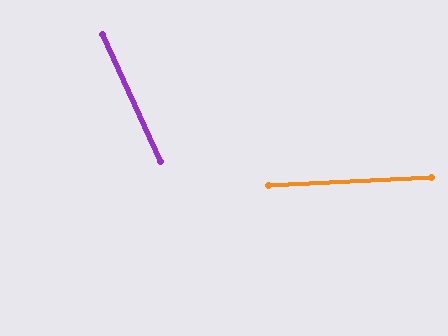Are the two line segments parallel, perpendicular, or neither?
Neither parallel nor perpendicular — they differ by about 69°.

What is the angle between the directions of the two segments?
Approximately 69 degrees.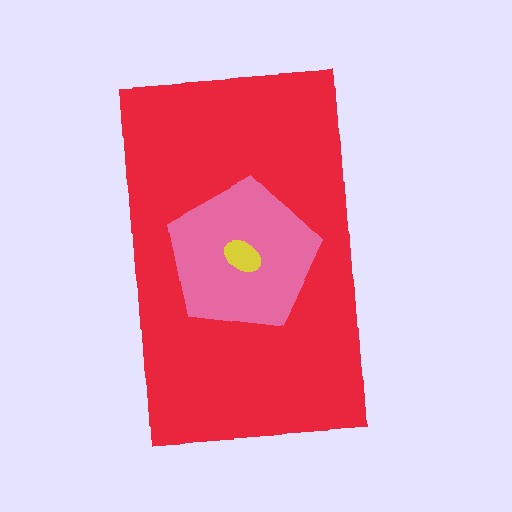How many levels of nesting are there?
3.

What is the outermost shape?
The red rectangle.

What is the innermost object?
The yellow ellipse.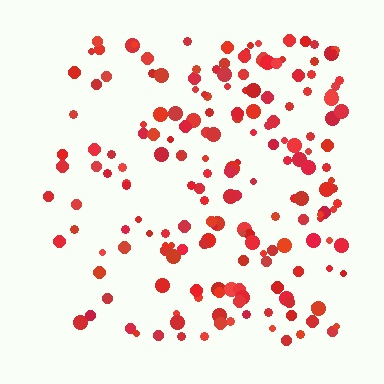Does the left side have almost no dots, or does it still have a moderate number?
Still a moderate number, just noticeably fewer than the right.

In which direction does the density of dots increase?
From left to right, with the right side densest.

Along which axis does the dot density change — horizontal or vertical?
Horizontal.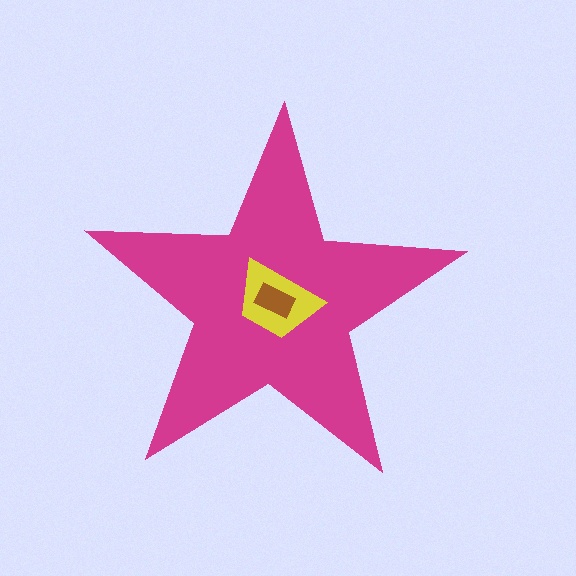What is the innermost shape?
The brown rectangle.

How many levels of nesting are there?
3.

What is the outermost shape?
The magenta star.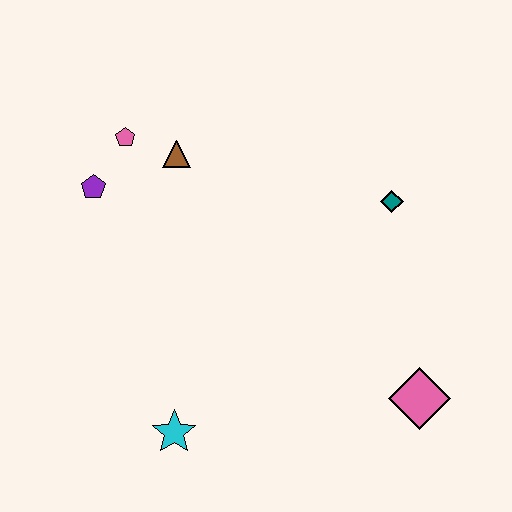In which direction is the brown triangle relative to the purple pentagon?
The brown triangle is to the right of the purple pentagon.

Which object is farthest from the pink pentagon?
The pink diamond is farthest from the pink pentagon.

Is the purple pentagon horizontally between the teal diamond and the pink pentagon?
No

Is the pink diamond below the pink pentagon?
Yes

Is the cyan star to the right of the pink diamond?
No